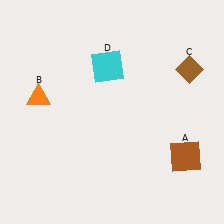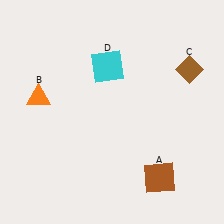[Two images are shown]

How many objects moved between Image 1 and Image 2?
1 object moved between the two images.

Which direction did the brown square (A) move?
The brown square (A) moved left.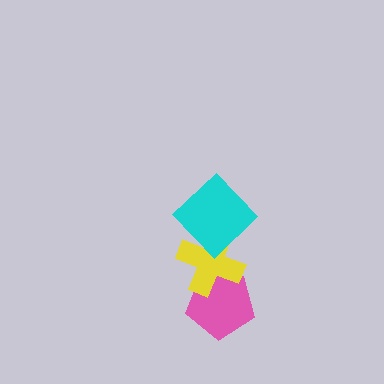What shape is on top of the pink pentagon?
The yellow cross is on top of the pink pentagon.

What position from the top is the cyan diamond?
The cyan diamond is 1st from the top.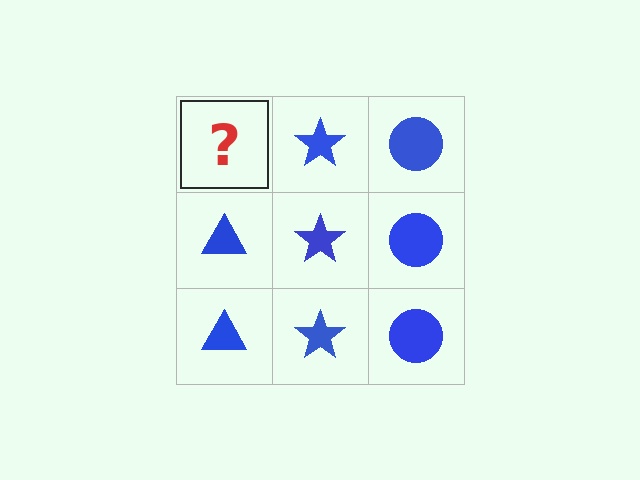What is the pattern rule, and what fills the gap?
The rule is that each column has a consistent shape. The gap should be filled with a blue triangle.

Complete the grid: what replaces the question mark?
The question mark should be replaced with a blue triangle.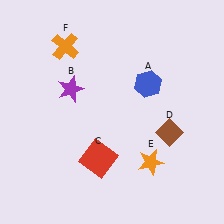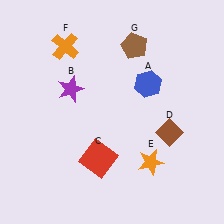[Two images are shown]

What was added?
A brown pentagon (G) was added in Image 2.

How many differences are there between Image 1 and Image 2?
There is 1 difference between the two images.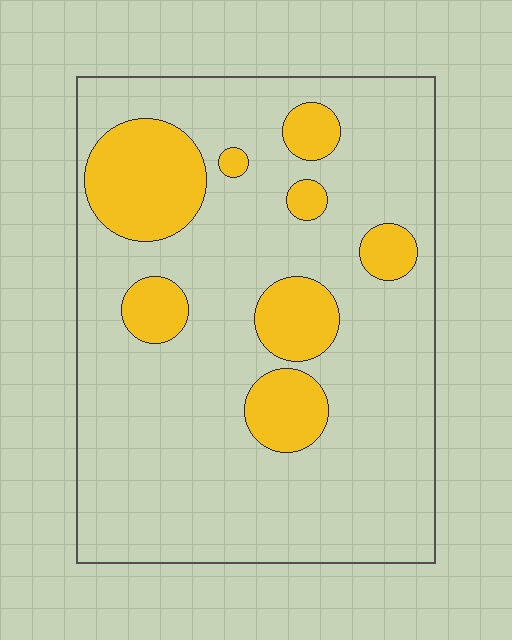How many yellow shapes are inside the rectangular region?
8.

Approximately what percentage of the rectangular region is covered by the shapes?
Approximately 20%.